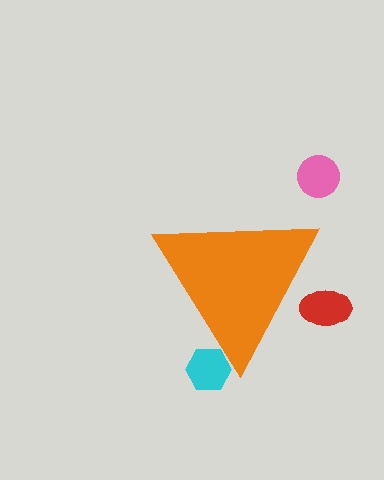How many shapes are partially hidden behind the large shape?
2 shapes are partially hidden.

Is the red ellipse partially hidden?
Yes, the red ellipse is partially hidden behind the orange triangle.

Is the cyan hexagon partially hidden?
Yes, the cyan hexagon is partially hidden behind the orange triangle.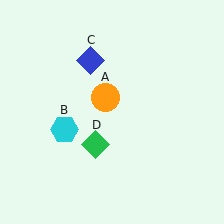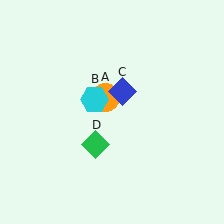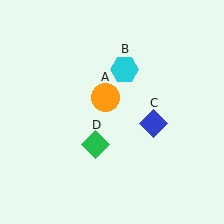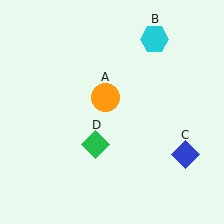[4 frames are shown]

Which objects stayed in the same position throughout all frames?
Orange circle (object A) and green diamond (object D) remained stationary.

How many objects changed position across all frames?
2 objects changed position: cyan hexagon (object B), blue diamond (object C).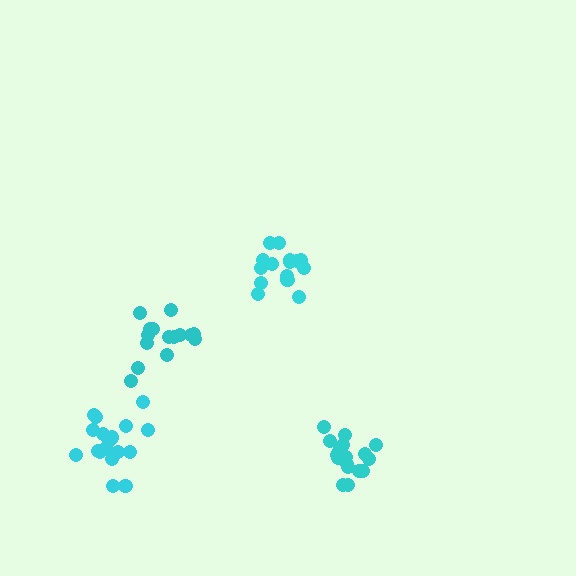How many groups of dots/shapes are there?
There are 4 groups.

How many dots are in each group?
Group 1: 17 dots, Group 2: 19 dots, Group 3: 16 dots, Group 4: 15 dots (67 total).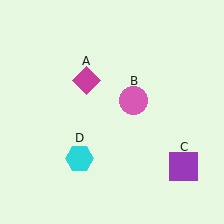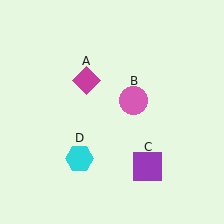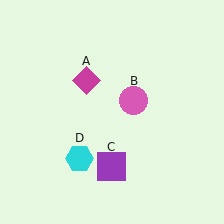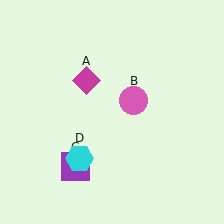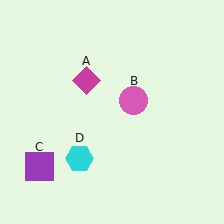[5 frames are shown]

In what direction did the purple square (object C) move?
The purple square (object C) moved left.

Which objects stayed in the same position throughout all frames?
Magenta diamond (object A) and pink circle (object B) and cyan hexagon (object D) remained stationary.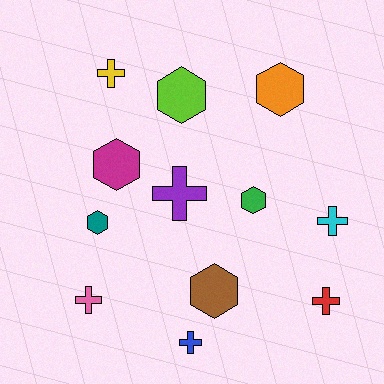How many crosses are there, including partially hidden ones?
There are 6 crosses.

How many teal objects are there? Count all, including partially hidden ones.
There is 1 teal object.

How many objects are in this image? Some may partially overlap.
There are 12 objects.